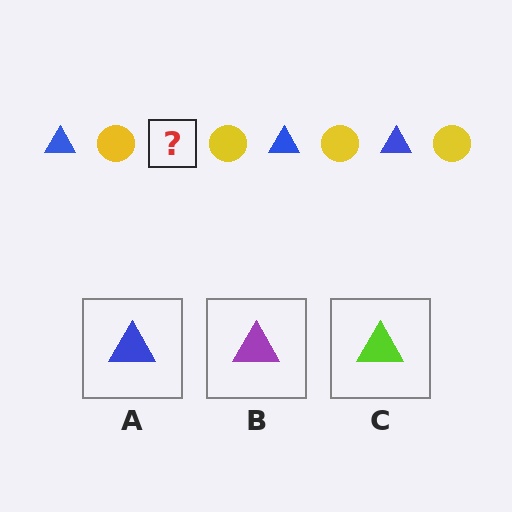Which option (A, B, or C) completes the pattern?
A.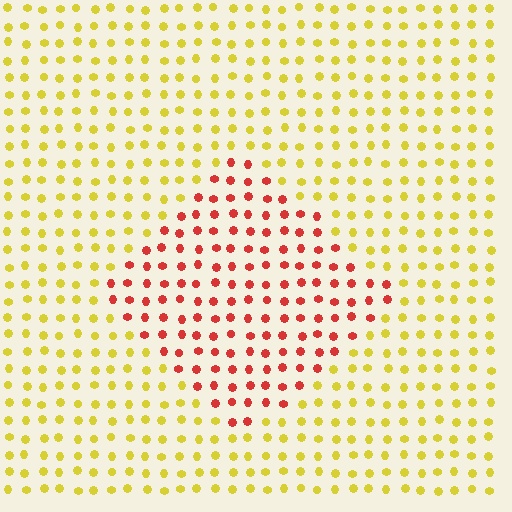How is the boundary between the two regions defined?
The boundary is defined purely by a slight shift in hue (about 58 degrees). Spacing, size, and orientation are identical on both sides.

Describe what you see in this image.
The image is filled with small yellow elements in a uniform arrangement. A diamond-shaped region is visible where the elements are tinted to a slightly different hue, forming a subtle color boundary.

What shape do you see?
I see a diamond.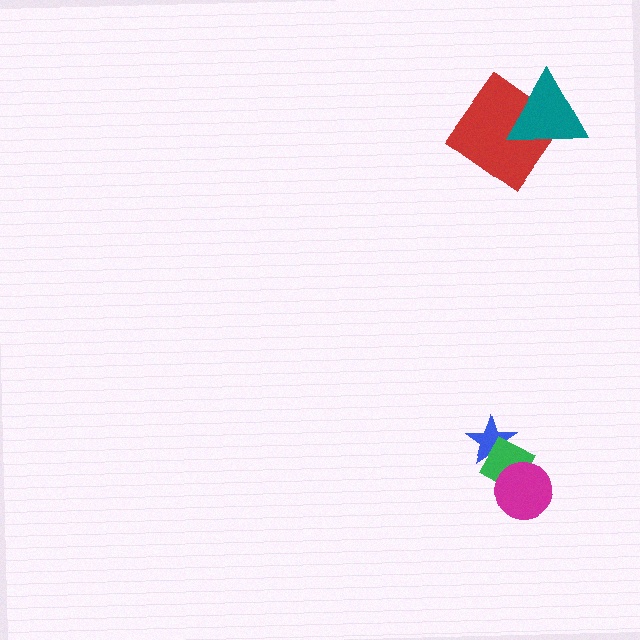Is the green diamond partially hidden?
Yes, it is partially covered by another shape.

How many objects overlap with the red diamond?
1 object overlaps with the red diamond.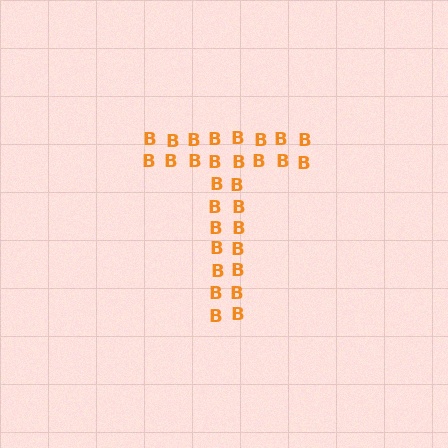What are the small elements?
The small elements are letter B's.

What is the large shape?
The large shape is the letter T.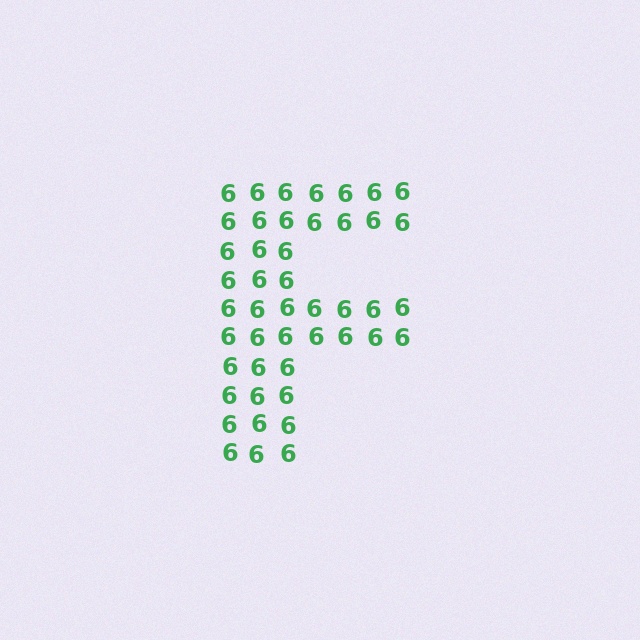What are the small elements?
The small elements are digit 6's.